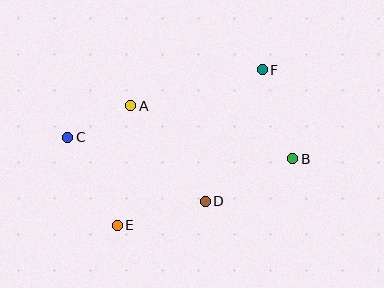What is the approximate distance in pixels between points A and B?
The distance between A and B is approximately 171 pixels.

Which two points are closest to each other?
Points A and C are closest to each other.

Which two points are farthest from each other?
Points B and C are farthest from each other.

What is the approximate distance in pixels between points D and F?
The distance between D and F is approximately 143 pixels.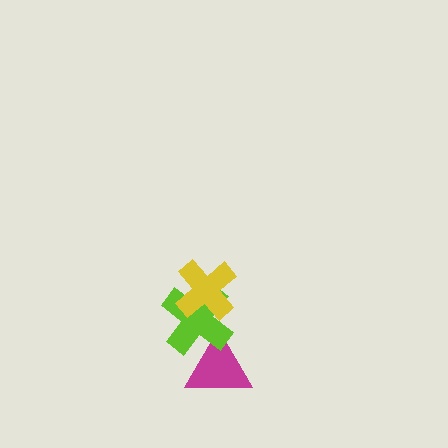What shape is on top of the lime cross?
The yellow cross is on top of the lime cross.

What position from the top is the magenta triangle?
The magenta triangle is 3rd from the top.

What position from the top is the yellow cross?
The yellow cross is 1st from the top.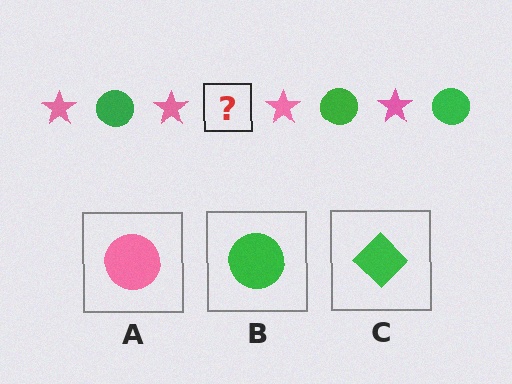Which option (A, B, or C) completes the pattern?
B.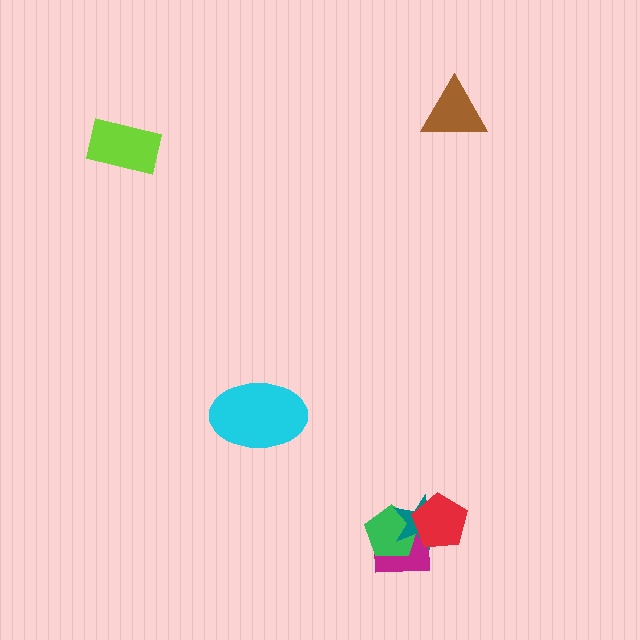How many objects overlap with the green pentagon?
3 objects overlap with the green pentagon.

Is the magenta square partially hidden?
Yes, it is partially covered by another shape.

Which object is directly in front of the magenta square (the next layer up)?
The green pentagon is directly in front of the magenta square.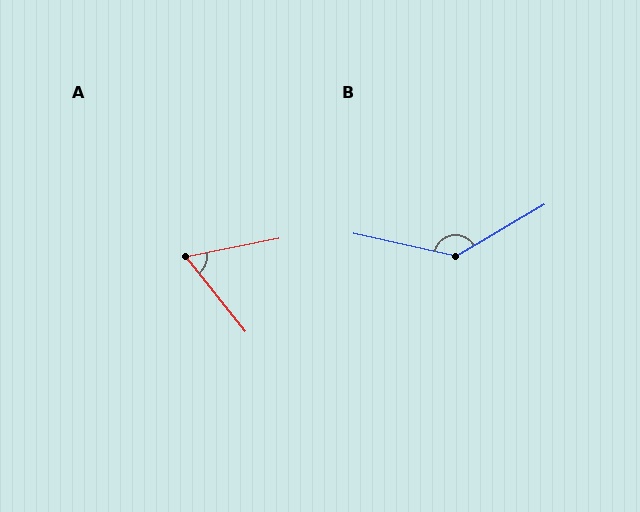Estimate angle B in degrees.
Approximately 137 degrees.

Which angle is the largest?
B, at approximately 137 degrees.